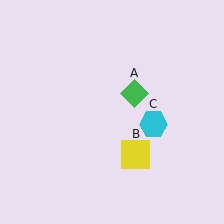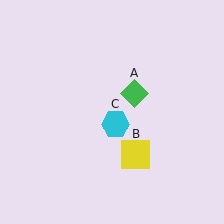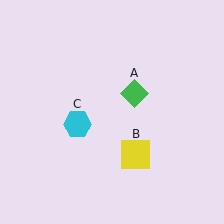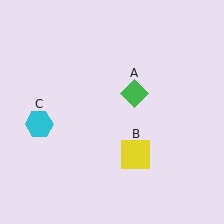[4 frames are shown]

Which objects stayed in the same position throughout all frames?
Green diamond (object A) and yellow square (object B) remained stationary.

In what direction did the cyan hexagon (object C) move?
The cyan hexagon (object C) moved left.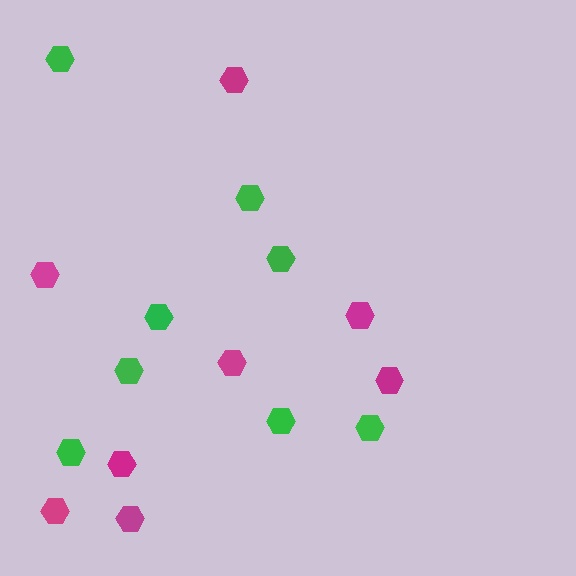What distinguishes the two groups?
There are 2 groups: one group of green hexagons (8) and one group of magenta hexagons (8).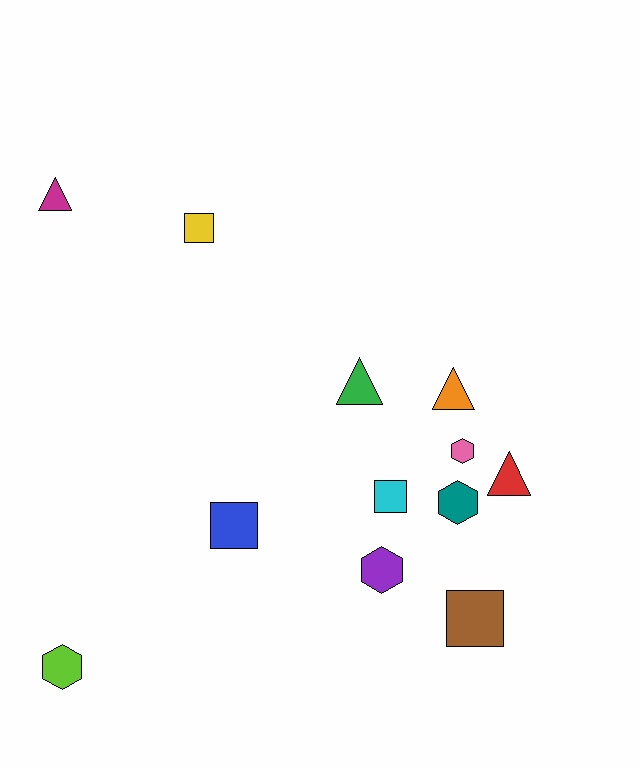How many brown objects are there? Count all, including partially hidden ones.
There is 1 brown object.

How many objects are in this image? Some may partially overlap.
There are 12 objects.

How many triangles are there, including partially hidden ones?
There are 4 triangles.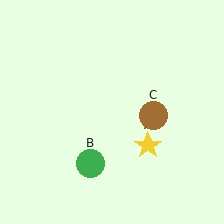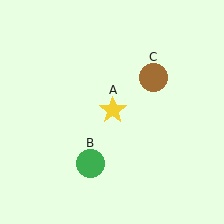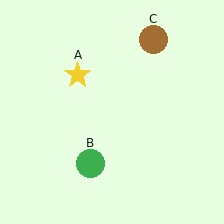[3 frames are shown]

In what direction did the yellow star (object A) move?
The yellow star (object A) moved up and to the left.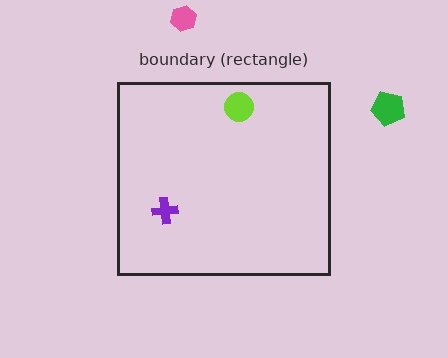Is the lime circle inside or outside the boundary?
Inside.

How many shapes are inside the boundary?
2 inside, 2 outside.